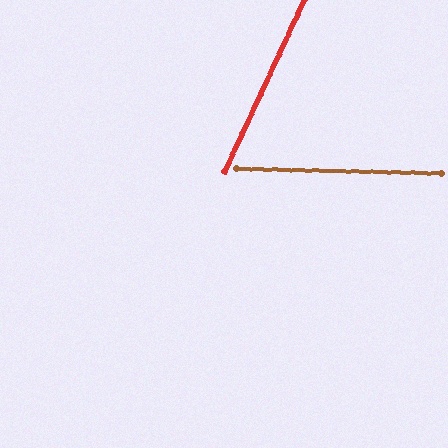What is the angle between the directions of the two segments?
Approximately 67 degrees.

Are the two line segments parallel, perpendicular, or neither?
Neither parallel nor perpendicular — they differ by about 67°.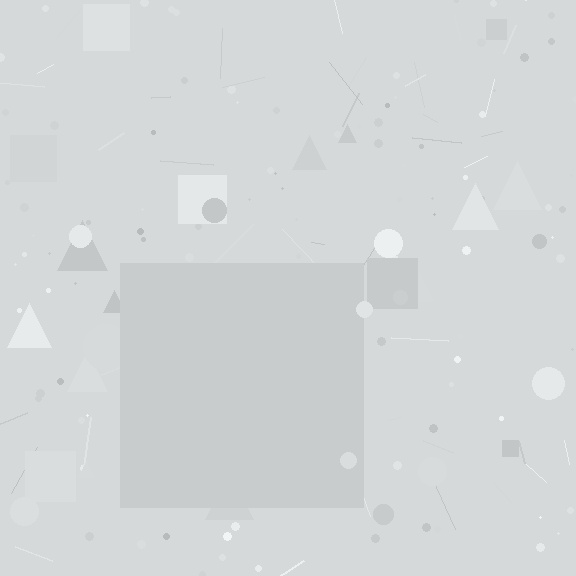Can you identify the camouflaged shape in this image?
The camouflaged shape is a square.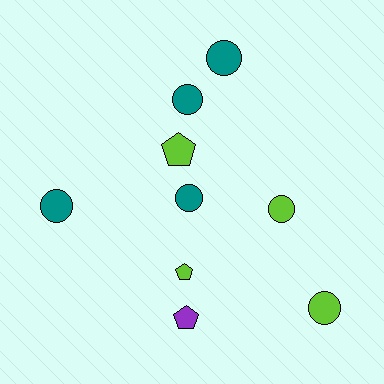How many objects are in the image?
There are 9 objects.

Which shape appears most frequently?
Circle, with 6 objects.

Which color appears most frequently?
Lime, with 4 objects.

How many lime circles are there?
There are 2 lime circles.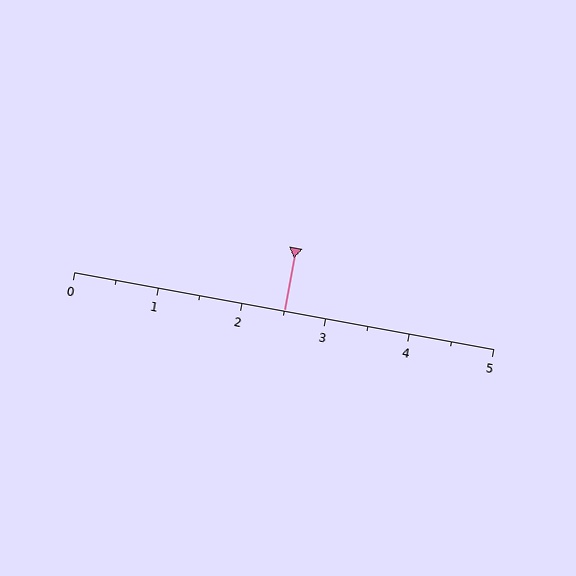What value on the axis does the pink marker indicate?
The marker indicates approximately 2.5.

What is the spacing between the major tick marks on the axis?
The major ticks are spaced 1 apart.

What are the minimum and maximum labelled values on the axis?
The axis runs from 0 to 5.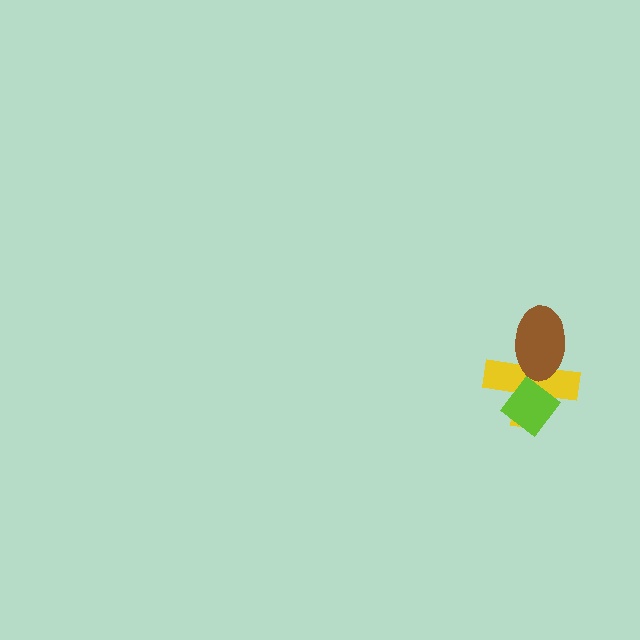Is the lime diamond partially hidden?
No, no other shape covers it.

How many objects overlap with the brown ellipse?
1 object overlaps with the brown ellipse.